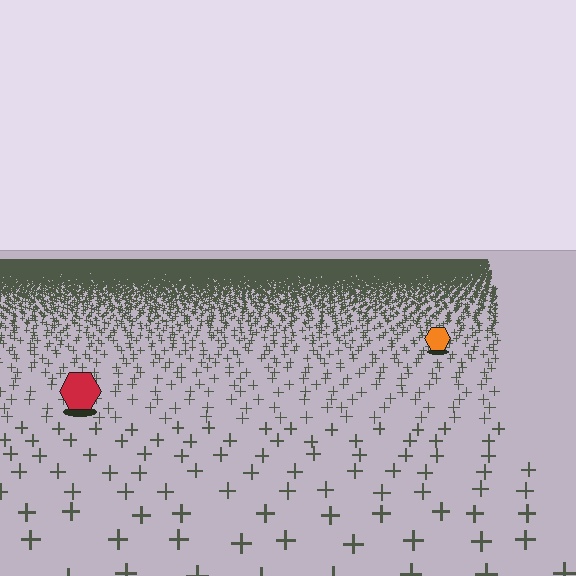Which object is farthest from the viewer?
The orange hexagon is farthest from the viewer. It appears smaller and the ground texture around it is denser.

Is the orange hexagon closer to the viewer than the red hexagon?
No. The red hexagon is closer — you can tell from the texture gradient: the ground texture is coarser near it.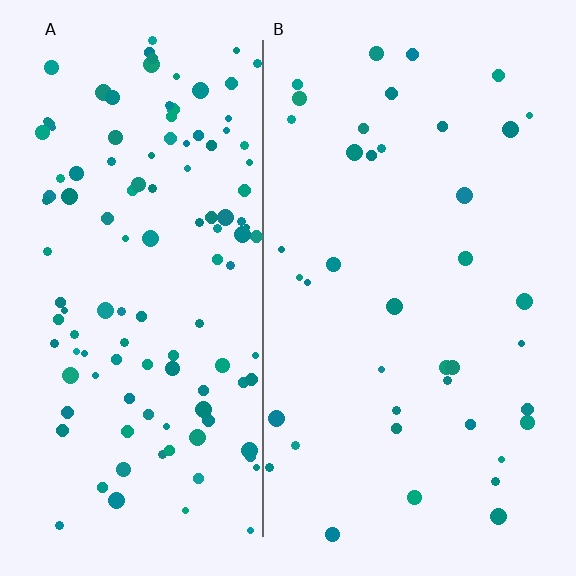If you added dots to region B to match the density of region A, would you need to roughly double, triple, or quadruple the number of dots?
Approximately triple.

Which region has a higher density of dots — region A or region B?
A (the left).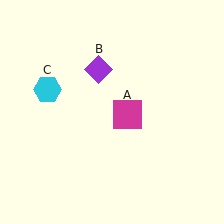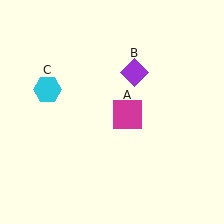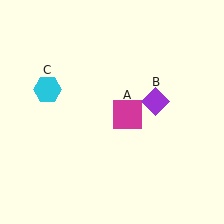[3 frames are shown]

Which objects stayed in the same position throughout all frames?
Magenta square (object A) and cyan hexagon (object C) remained stationary.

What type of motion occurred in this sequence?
The purple diamond (object B) rotated clockwise around the center of the scene.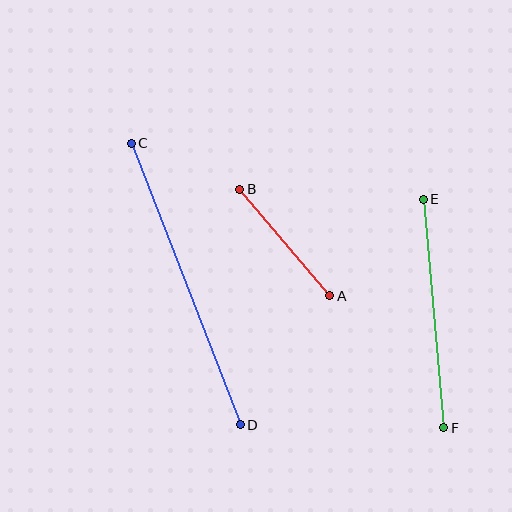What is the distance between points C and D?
The distance is approximately 302 pixels.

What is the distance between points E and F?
The distance is approximately 229 pixels.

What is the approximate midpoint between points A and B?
The midpoint is at approximately (285, 242) pixels.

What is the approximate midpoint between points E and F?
The midpoint is at approximately (434, 313) pixels.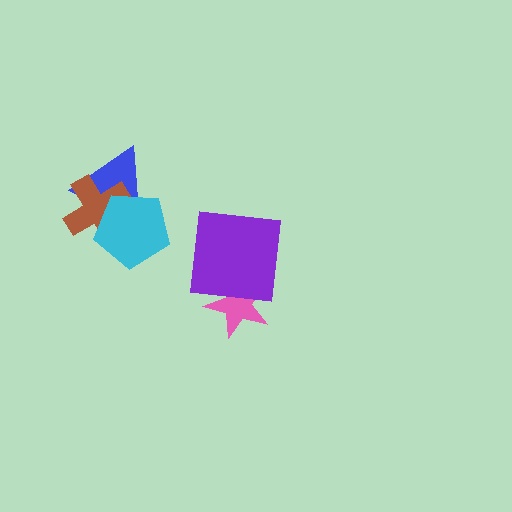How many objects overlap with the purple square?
1 object overlaps with the purple square.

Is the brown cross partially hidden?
Yes, it is partially covered by another shape.